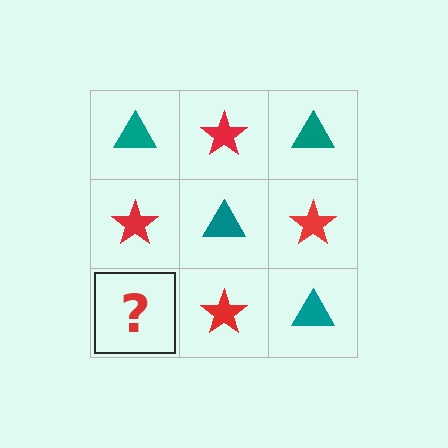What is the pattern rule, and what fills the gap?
The rule is that it alternates teal triangle and red star in a checkerboard pattern. The gap should be filled with a teal triangle.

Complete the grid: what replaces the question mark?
The question mark should be replaced with a teal triangle.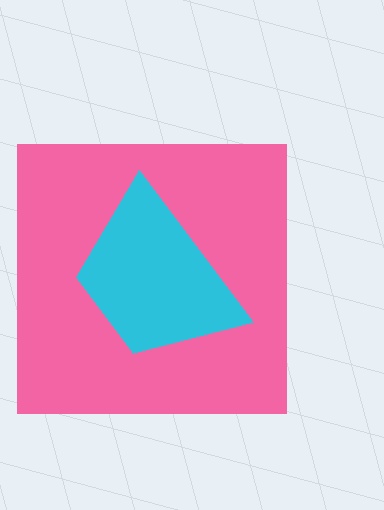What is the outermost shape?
The pink square.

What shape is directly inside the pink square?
The cyan trapezoid.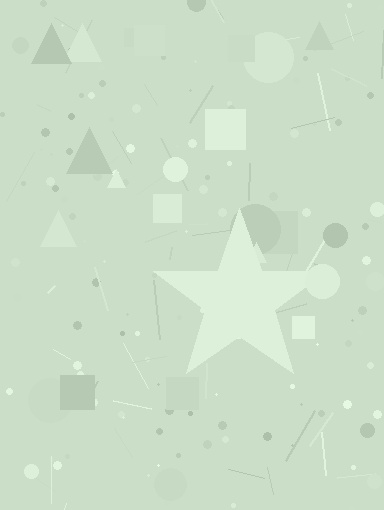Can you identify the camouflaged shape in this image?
The camouflaged shape is a star.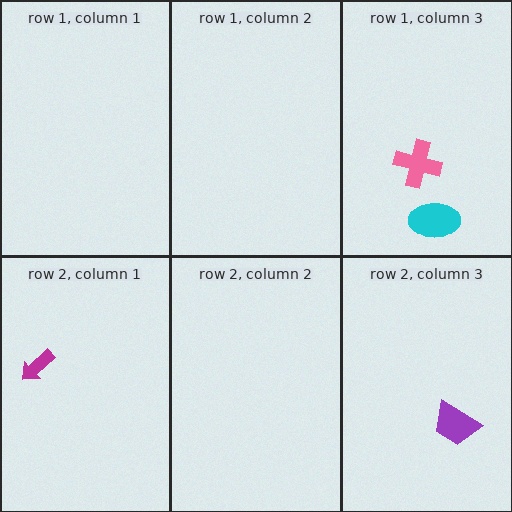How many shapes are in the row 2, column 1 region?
1.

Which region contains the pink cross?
The row 1, column 3 region.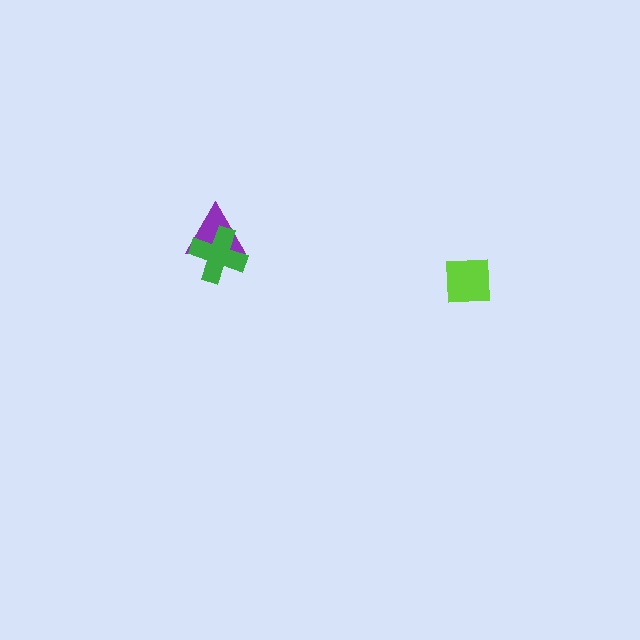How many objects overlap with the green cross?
1 object overlaps with the green cross.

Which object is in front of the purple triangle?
The green cross is in front of the purple triangle.